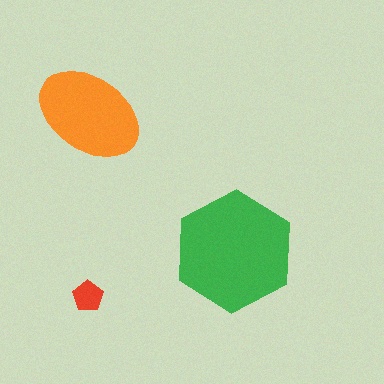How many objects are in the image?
There are 3 objects in the image.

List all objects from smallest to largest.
The red pentagon, the orange ellipse, the green hexagon.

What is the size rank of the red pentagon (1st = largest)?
3rd.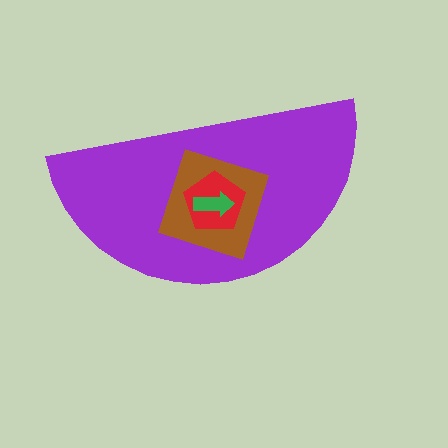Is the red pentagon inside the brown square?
Yes.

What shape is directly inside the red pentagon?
The green arrow.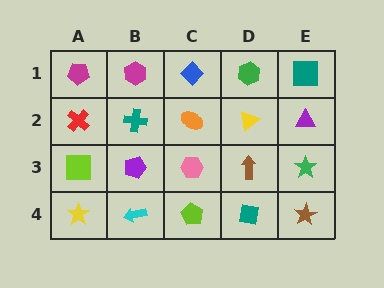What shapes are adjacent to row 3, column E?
A purple triangle (row 2, column E), a brown star (row 4, column E), a brown arrow (row 3, column D).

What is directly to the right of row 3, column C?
A brown arrow.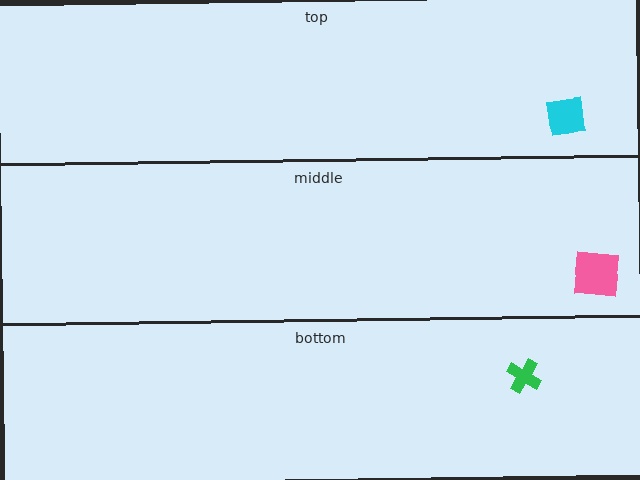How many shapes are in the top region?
1.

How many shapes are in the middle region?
1.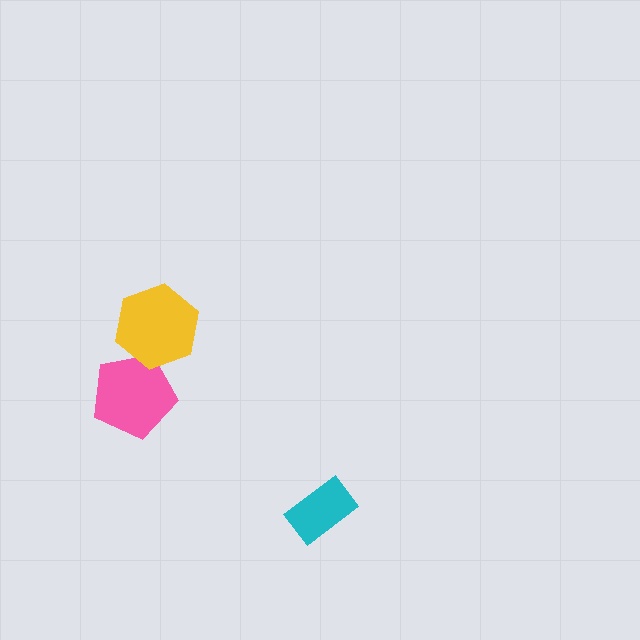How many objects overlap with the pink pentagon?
1 object overlaps with the pink pentagon.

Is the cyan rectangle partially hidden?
No, no other shape covers it.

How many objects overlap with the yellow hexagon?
1 object overlaps with the yellow hexagon.